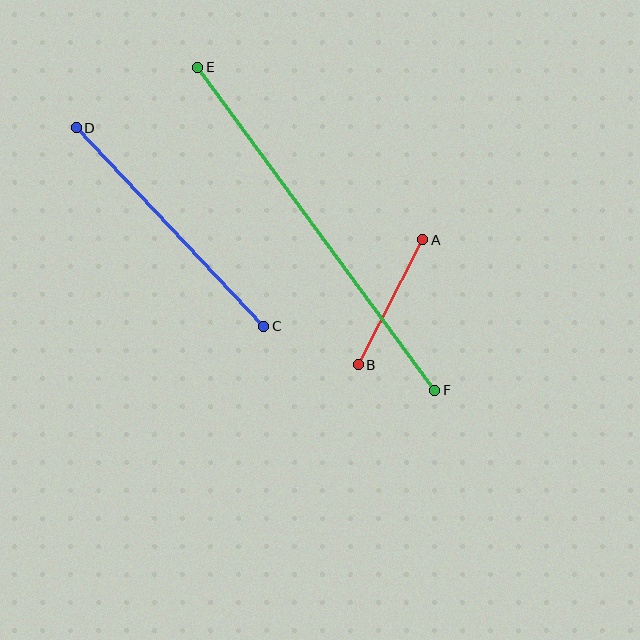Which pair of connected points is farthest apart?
Points E and F are farthest apart.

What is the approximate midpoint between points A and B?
The midpoint is at approximately (391, 302) pixels.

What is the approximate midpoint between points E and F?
The midpoint is at approximately (316, 229) pixels.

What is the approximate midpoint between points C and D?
The midpoint is at approximately (170, 227) pixels.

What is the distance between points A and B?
The distance is approximately 140 pixels.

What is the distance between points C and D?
The distance is approximately 273 pixels.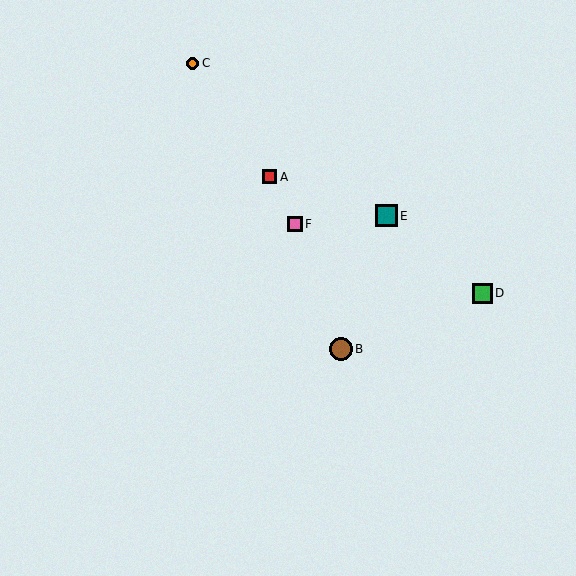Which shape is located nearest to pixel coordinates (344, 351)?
The brown circle (labeled B) at (341, 349) is nearest to that location.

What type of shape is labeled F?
Shape F is a pink square.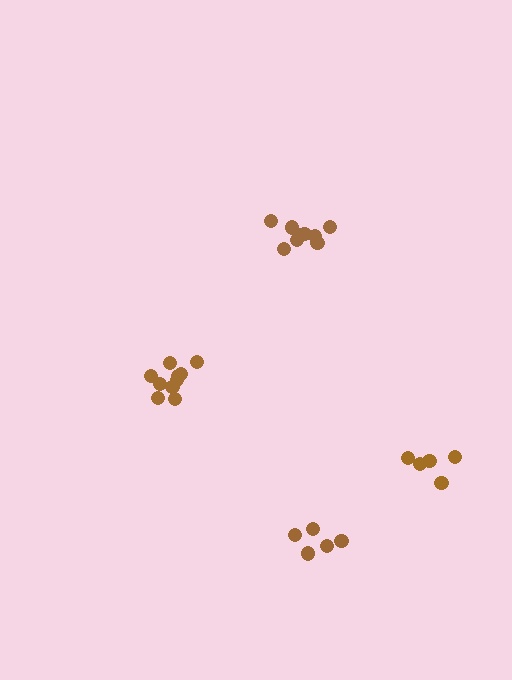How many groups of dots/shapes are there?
There are 4 groups.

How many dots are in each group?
Group 1: 10 dots, Group 2: 10 dots, Group 3: 5 dots, Group 4: 5 dots (30 total).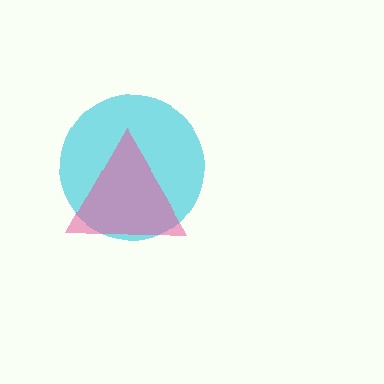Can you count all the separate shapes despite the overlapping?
Yes, there are 2 separate shapes.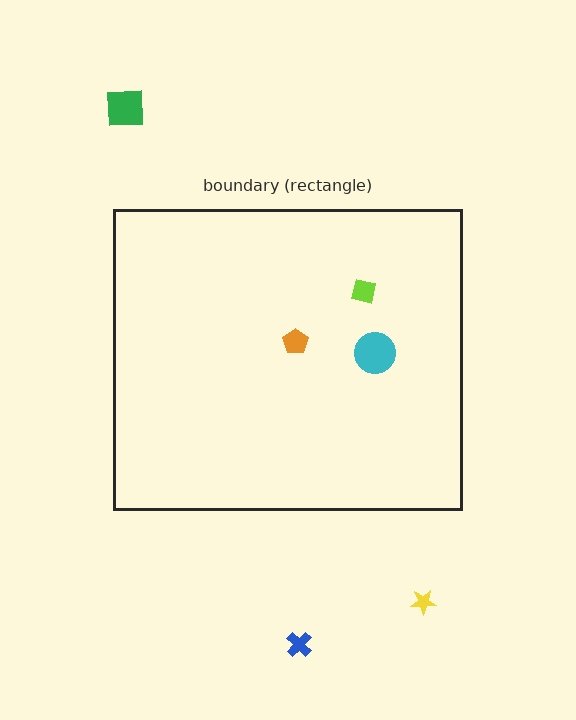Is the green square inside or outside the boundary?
Outside.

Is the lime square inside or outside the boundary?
Inside.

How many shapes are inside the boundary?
3 inside, 3 outside.